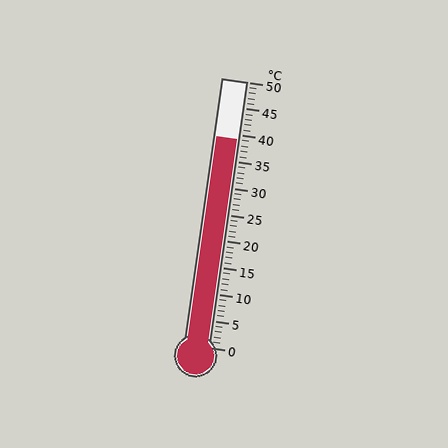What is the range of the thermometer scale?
The thermometer scale ranges from 0°C to 50°C.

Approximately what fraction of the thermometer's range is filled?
The thermometer is filled to approximately 80% of its range.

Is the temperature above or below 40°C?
The temperature is below 40°C.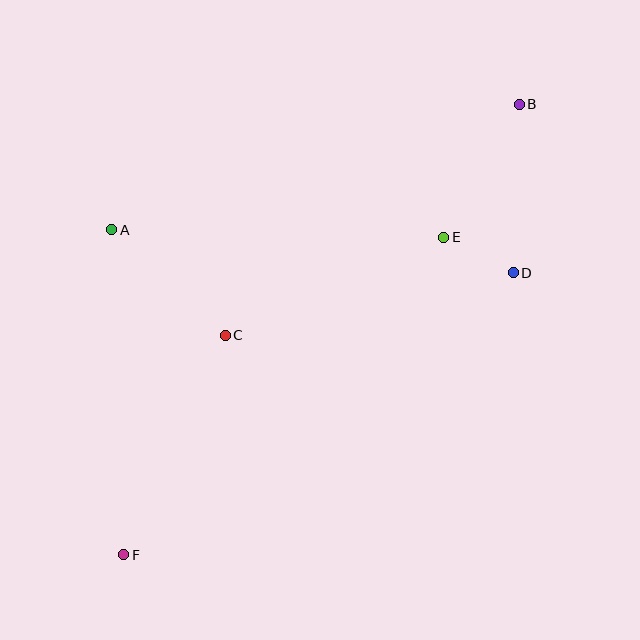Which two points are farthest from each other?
Points B and F are farthest from each other.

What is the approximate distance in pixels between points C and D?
The distance between C and D is approximately 295 pixels.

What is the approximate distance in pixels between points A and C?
The distance between A and C is approximately 155 pixels.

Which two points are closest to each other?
Points D and E are closest to each other.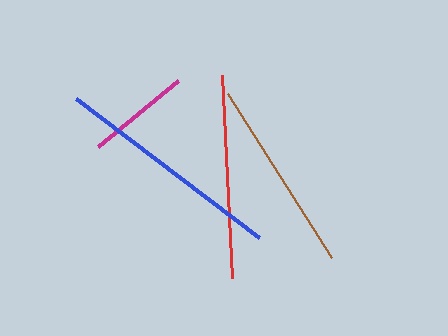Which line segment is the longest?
The blue line is the longest at approximately 230 pixels.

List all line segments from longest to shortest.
From longest to shortest: blue, red, brown, magenta.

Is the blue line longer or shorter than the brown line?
The blue line is longer than the brown line.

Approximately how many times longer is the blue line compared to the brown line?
The blue line is approximately 1.2 times the length of the brown line.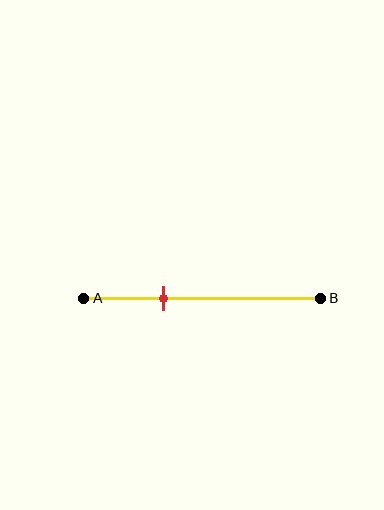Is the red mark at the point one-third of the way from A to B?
Yes, the mark is approximately at the one-third point.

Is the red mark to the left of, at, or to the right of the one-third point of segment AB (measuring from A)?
The red mark is approximately at the one-third point of segment AB.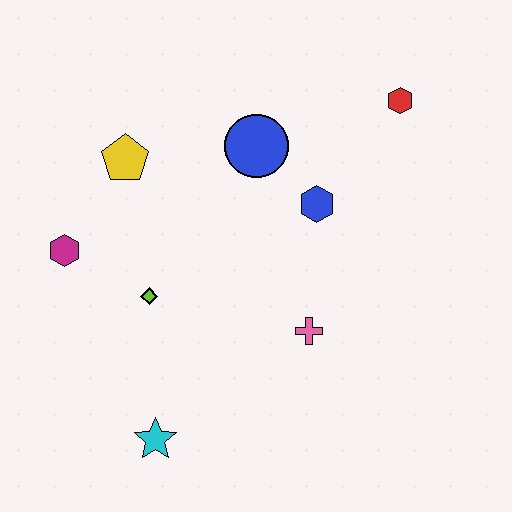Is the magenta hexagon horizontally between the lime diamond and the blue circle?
No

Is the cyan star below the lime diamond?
Yes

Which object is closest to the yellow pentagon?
The magenta hexagon is closest to the yellow pentagon.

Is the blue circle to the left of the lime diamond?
No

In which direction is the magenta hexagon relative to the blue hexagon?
The magenta hexagon is to the left of the blue hexagon.